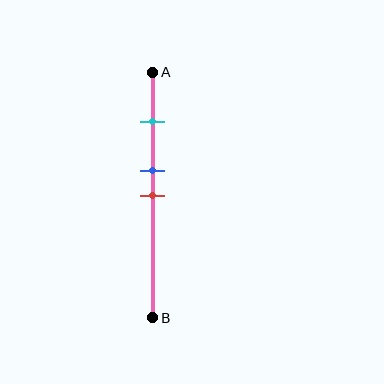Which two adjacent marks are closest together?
The blue and red marks are the closest adjacent pair.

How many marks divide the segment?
There are 3 marks dividing the segment.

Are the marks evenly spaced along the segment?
No, the marks are not evenly spaced.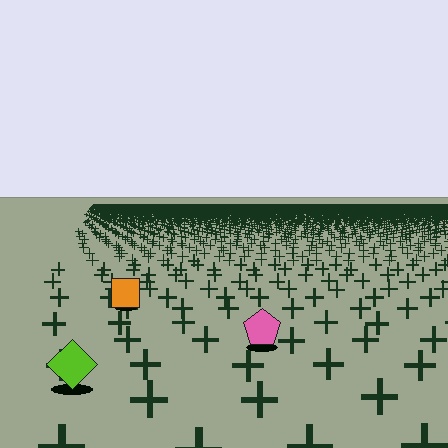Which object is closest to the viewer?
The lime diamond is closest. The texture marks near it are larger and more spread out.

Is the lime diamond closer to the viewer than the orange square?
Yes. The lime diamond is closer — you can tell from the texture gradient: the ground texture is coarser near it.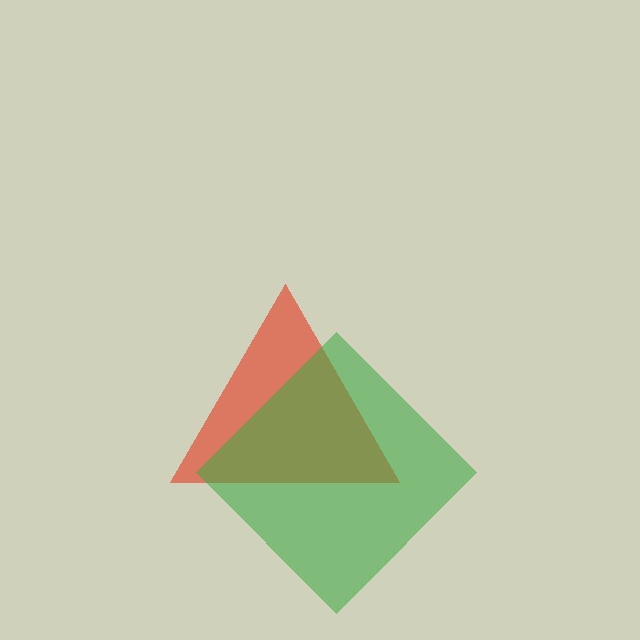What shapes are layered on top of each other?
The layered shapes are: a red triangle, a green diamond.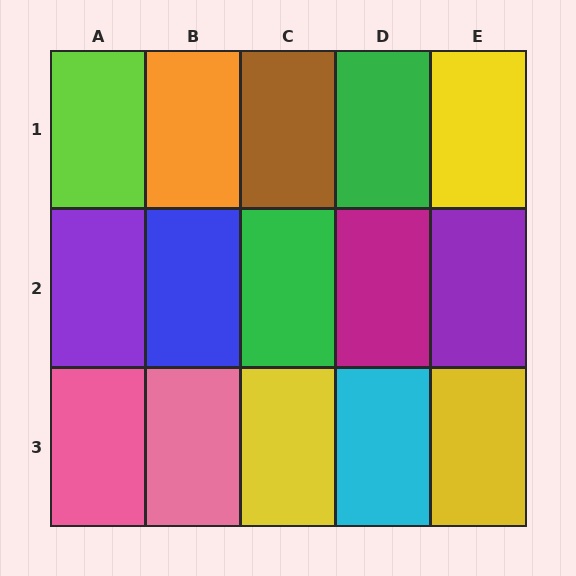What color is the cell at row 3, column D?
Cyan.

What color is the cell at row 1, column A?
Lime.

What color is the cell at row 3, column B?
Pink.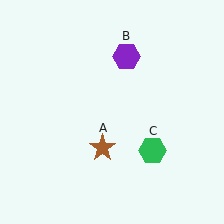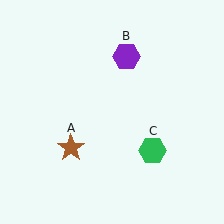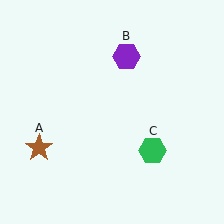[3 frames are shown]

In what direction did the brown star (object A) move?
The brown star (object A) moved left.